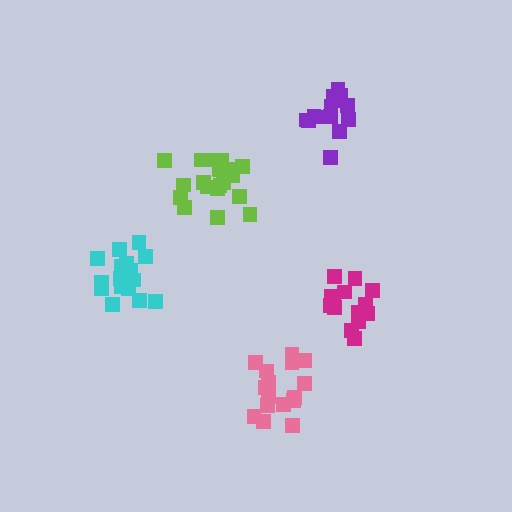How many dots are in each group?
Group 1: 19 dots, Group 2: 15 dots, Group 3: 16 dots, Group 4: 14 dots, Group 5: 17 dots (81 total).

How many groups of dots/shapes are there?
There are 5 groups.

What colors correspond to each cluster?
The clusters are colored: lime, purple, cyan, magenta, pink.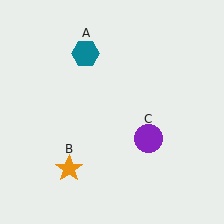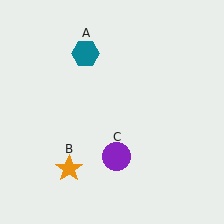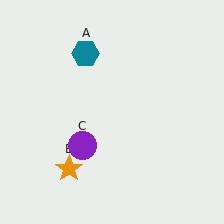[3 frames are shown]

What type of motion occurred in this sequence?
The purple circle (object C) rotated clockwise around the center of the scene.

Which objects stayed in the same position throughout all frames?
Teal hexagon (object A) and orange star (object B) remained stationary.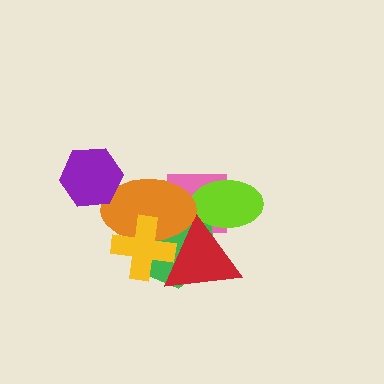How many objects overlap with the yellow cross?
3 objects overlap with the yellow cross.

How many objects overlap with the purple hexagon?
1 object overlaps with the purple hexagon.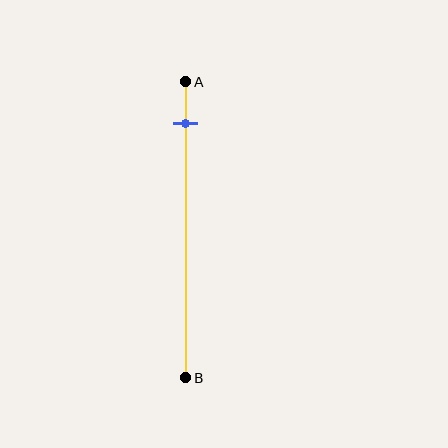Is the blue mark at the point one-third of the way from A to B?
No, the mark is at about 15% from A, not at the 33% one-third point.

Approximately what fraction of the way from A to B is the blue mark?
The blue mark is approximately 15% of the way from A to B.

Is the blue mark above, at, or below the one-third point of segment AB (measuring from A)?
The blue mark is above the one-third point of segment AB.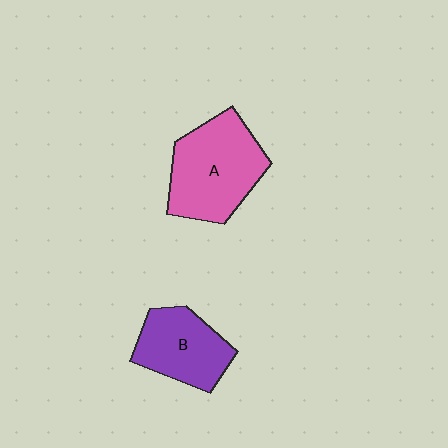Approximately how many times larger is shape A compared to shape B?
Approximately 1.4 times.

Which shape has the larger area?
Shape A (pink).